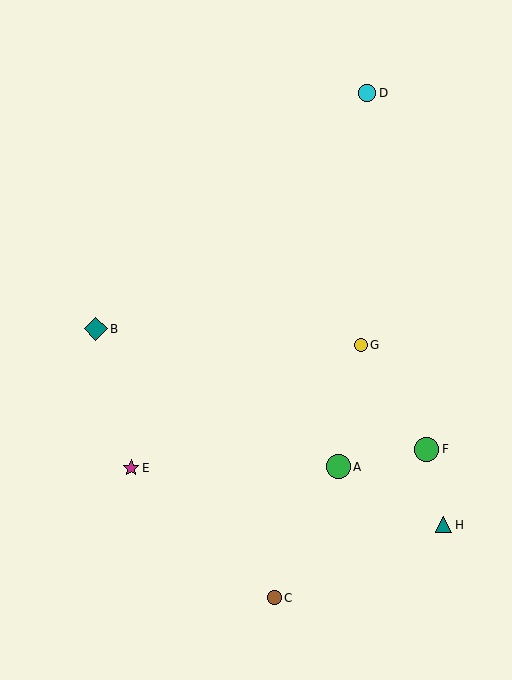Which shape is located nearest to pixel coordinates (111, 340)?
The teal diamond (labeled B) at (96, 329) is nearest to that location.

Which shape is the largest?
The green circle (labeled F) is the largest.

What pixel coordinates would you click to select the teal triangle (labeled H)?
Click at (443, 525) to select the teal triangle H.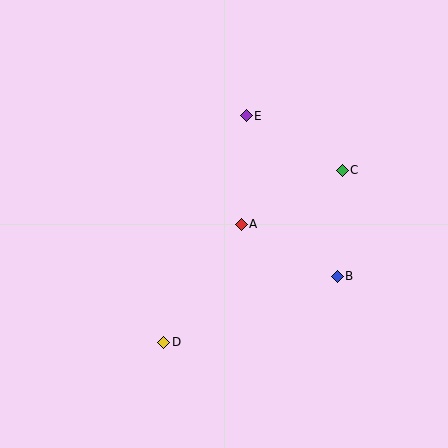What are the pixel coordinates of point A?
Point A is at (241, 224).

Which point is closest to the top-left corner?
Point E is closest to the top-left corner.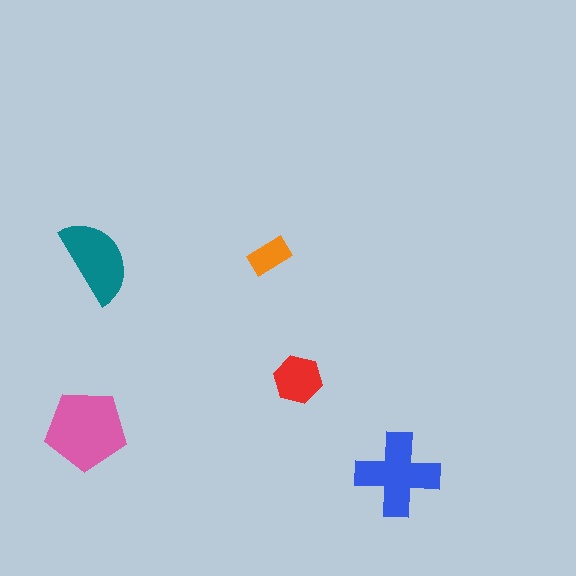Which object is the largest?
The pink pentagon.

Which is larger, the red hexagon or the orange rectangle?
The red hexagon.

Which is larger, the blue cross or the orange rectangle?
The blue cross.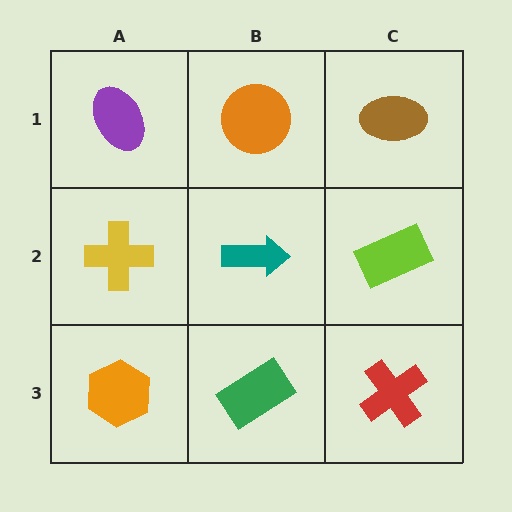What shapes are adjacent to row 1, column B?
A teal arrow (row 2, column B), a purple ellipse (row 1, column A), a brown ellipse (row 1, column C).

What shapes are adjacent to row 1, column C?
A lime rectangle (row 2, column C), an orange circle (row 1, column B).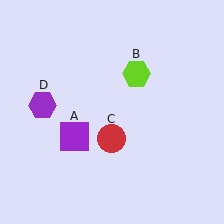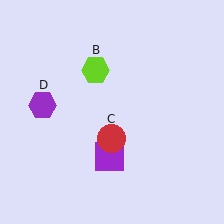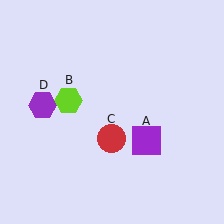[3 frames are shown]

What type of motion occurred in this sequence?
The purple square (object A), lime hexagon (object B) rotated counterclockwise around the center of the scene.